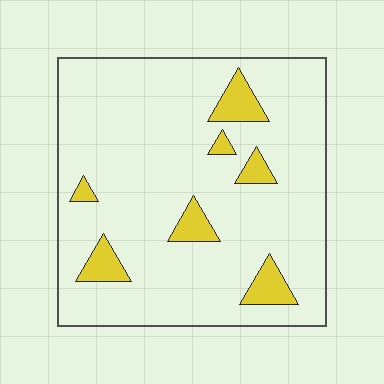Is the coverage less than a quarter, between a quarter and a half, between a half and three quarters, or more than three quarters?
Less than a quarter.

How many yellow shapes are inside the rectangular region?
7.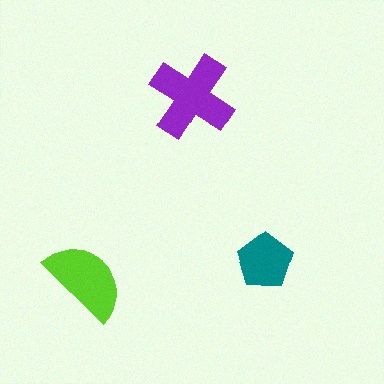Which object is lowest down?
The lime semicircle is bottommost.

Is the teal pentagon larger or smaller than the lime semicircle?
Smaller.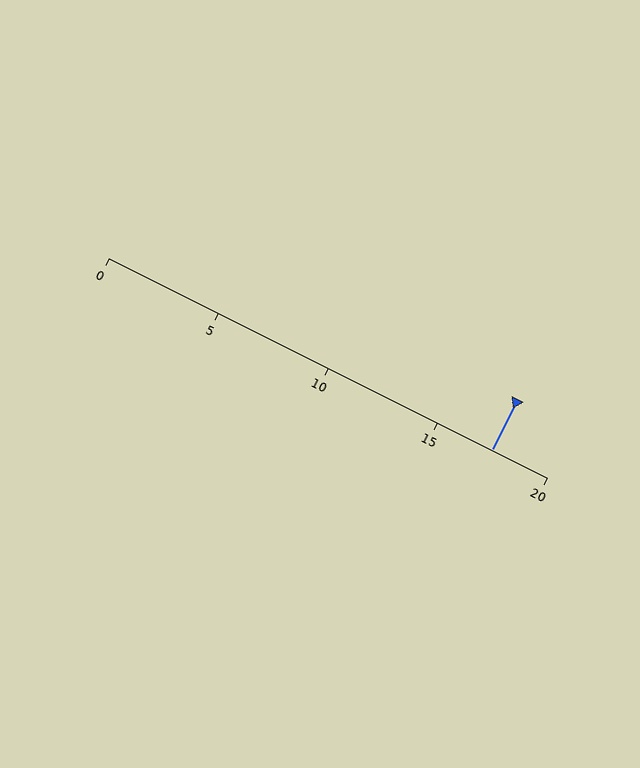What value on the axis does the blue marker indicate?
The marker indicates approximately 17.5.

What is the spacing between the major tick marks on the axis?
The major ticks are spaced 5 apart.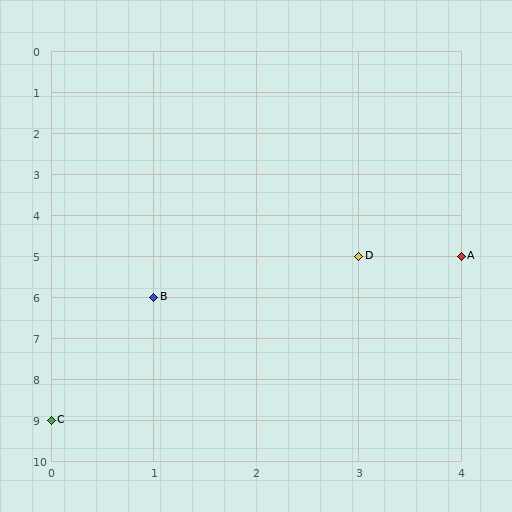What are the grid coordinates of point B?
Point B is at grid coordinates (1, 6).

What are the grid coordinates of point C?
Point C is at grid coordinates (0, 9).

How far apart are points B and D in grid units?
Points B and D are 2 columns and 1 row apart (about 2.2 grid units diagonally).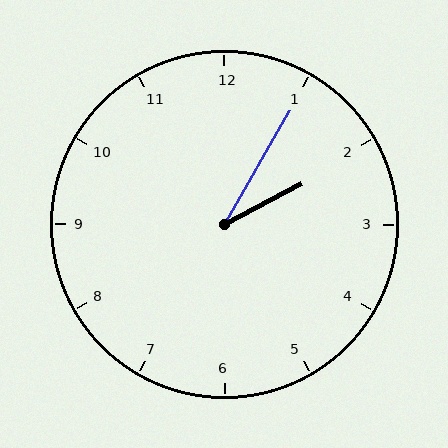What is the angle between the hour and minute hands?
Approximately 32 degrees.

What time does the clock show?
2:05.